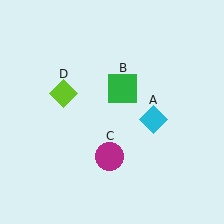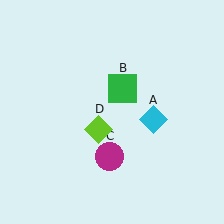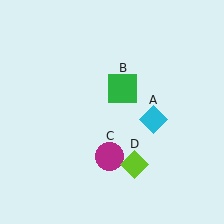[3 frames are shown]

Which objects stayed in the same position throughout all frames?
Cyan diamond (object A) and green square (object B) and magenta circle (object C) remained stationary.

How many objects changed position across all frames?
1 object changed position: lime diamond (object D).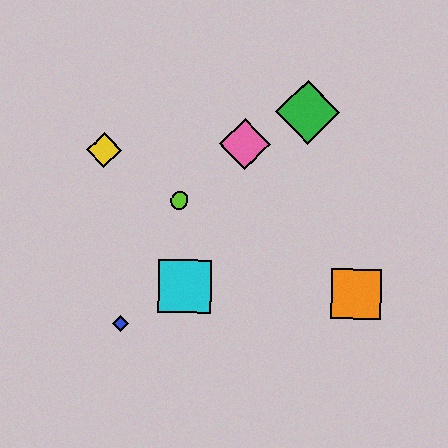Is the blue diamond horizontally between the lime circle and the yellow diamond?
Yes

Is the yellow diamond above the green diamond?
No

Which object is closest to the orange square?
The cyan square is closest to the orange square.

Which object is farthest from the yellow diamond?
The orange square is farthest from the yellow diamond.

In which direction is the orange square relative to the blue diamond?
The orange square is to the right of the blue diamond.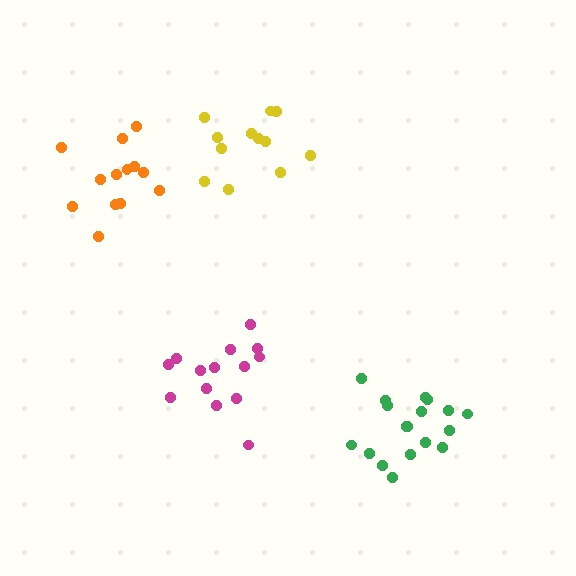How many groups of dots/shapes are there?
There are 4 groups.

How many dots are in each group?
Group 1: 12 dots, Group 2: 14 dots, Group 3: 18 dots, Group 4: 13 dots (57 total).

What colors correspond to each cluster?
The clusters are colored: yellow, magenta, green, orange.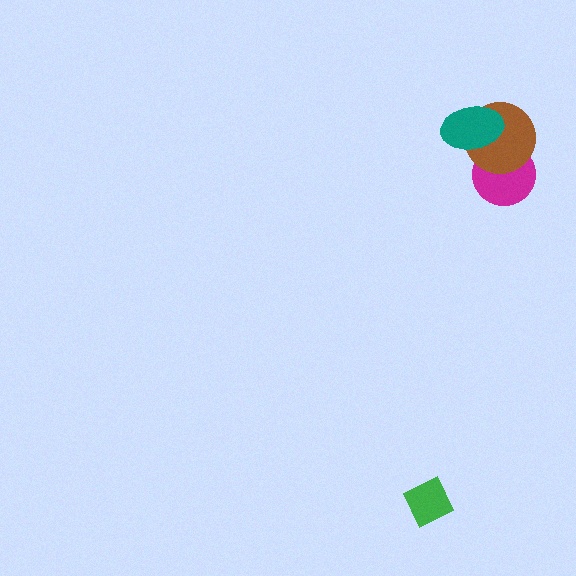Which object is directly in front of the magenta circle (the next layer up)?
The brown circle is directly in front of the magenta circle.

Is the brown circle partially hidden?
Yes, it is partially covered by another shape.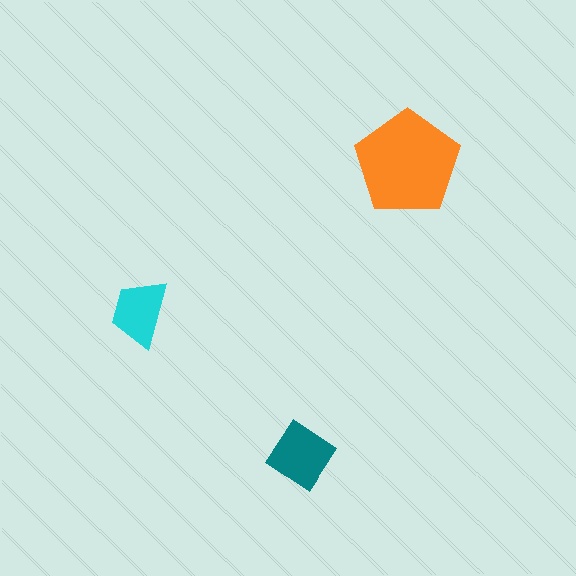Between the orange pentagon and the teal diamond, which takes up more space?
The orange pentagon.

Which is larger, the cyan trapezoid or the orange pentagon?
The orange pentagon.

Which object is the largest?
The orange pentagon.